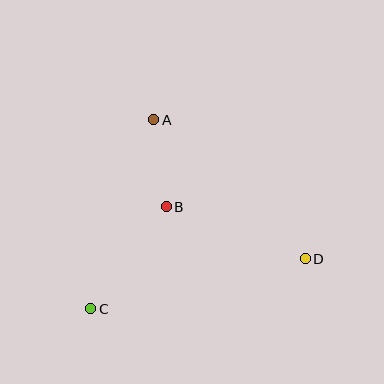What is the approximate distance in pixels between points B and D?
The distance between B and D is approximately 149 pixels.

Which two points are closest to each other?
Points A and B are closest to each other.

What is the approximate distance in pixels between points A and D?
The distance between A and D is approximately 206 pixels.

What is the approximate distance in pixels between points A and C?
The distance between A and C is approximately 199 pixels.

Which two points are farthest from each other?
Points C and D are farthest from each other.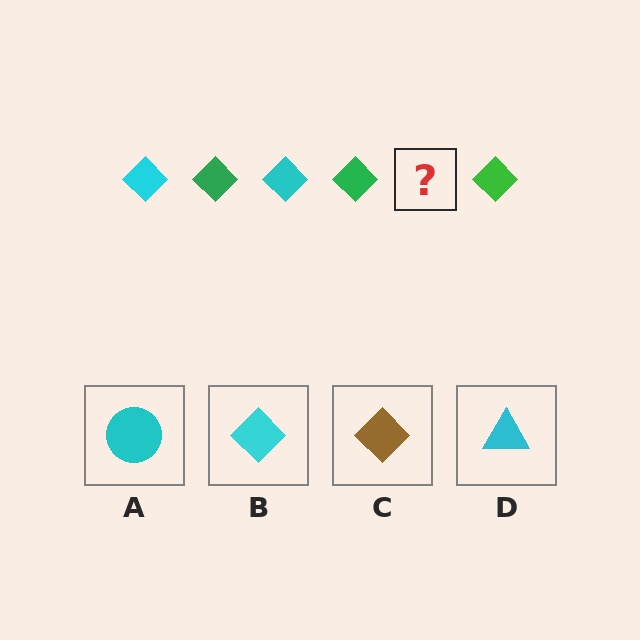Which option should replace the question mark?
Option B.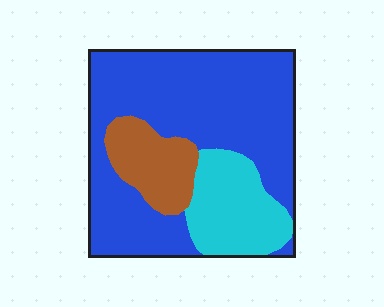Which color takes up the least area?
Brown, at roughly 15%.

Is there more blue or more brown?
Blue.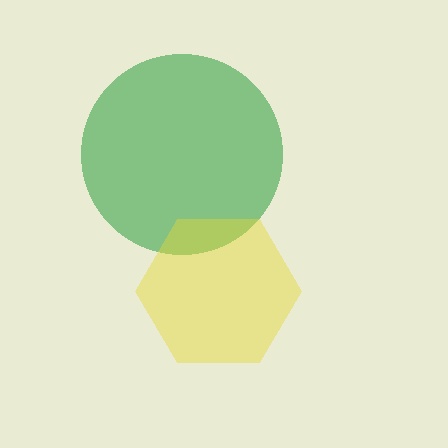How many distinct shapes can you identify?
There are 2 distinct shapes: a green circle, a yellow hexagon.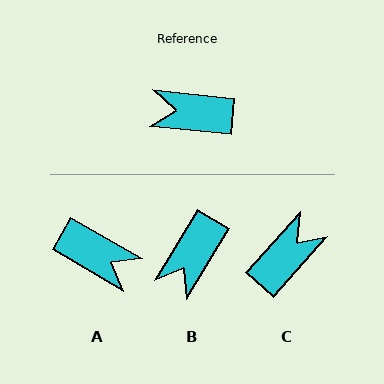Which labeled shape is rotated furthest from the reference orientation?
A, about 156 degrees away.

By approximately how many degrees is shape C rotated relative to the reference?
Approximately 126 degrees clockwise.